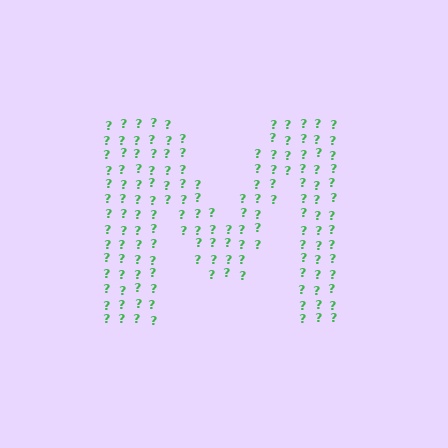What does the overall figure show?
The overall figure shows the letter M.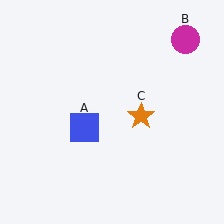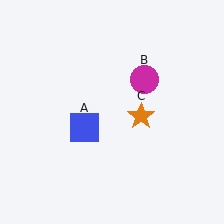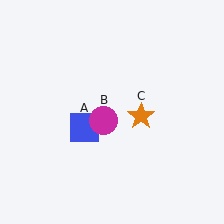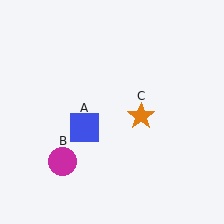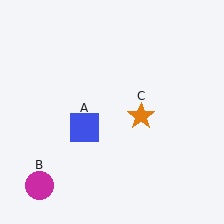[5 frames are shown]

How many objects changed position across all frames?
1 object changed position: magenta circle (object B).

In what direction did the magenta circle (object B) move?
The magenta circle (object B) moved down and to the left.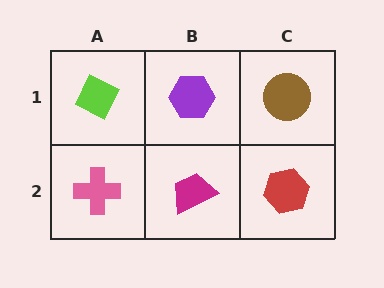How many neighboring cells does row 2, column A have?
2.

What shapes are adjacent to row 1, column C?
A red hexagon (row 2, column C), a purple hexagon (row 1, column B).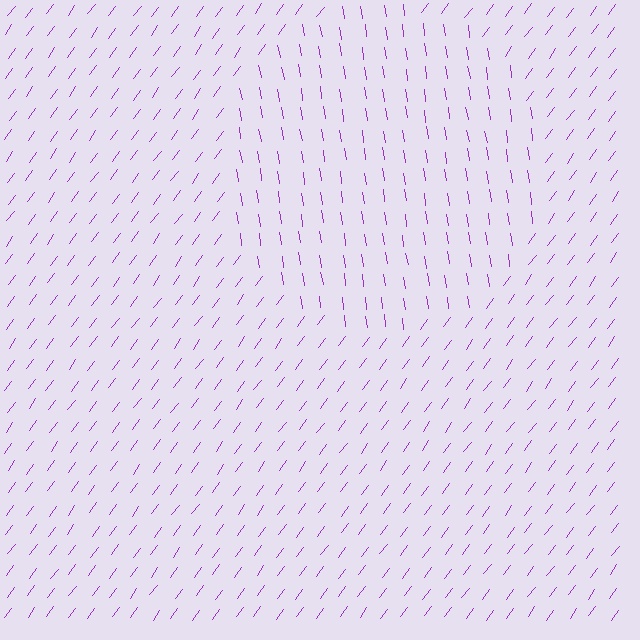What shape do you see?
I see a circle.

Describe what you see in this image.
The image is filled with small purple line segments. A circle region in the image has lines oriented differently from the surrounding lines, creating a visible texture boundary.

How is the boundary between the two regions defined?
The boundary is defined purely by a change in line orientation (approximately 45 degrees difference). All lines are the same color and thickness.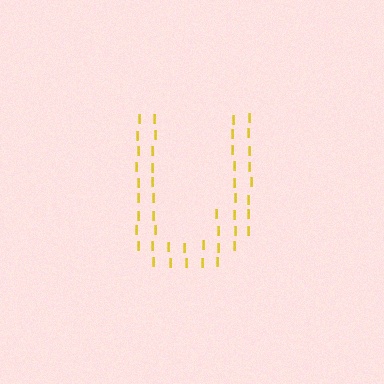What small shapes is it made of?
It is made of small letter I's.